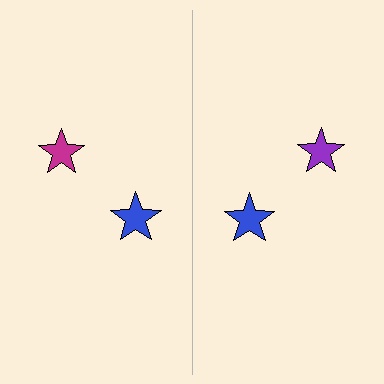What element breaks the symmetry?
The purple star on the right side breaks the symmetry — its mirror counterpart is magenta.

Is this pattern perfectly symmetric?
No, the pattern is not perfectly symmetric. The purple star on the right side breaks the symmetry — its mirror counterpart is magenta.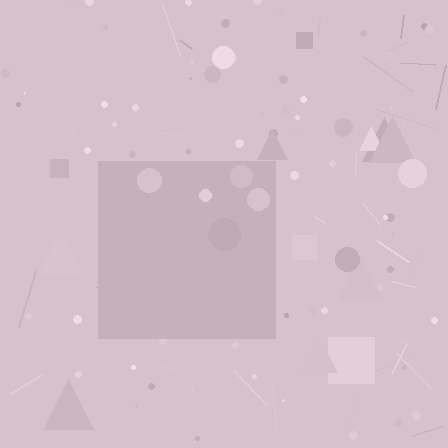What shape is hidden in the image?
A square is hidden in the image.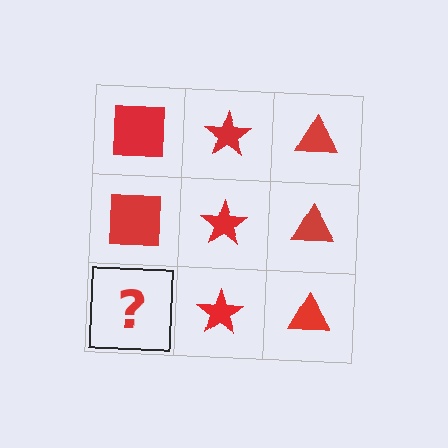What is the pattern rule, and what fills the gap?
The rule is that each column has a consistent shape. The gap should be filled with a red square.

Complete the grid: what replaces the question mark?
The question mark should be replaced with a red square.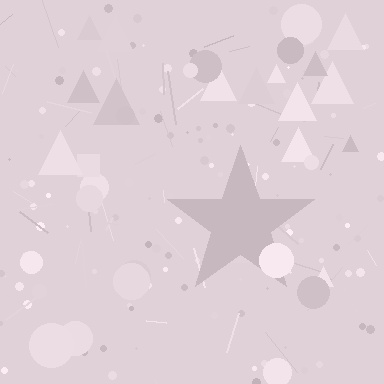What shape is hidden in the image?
A star is hidden in the image.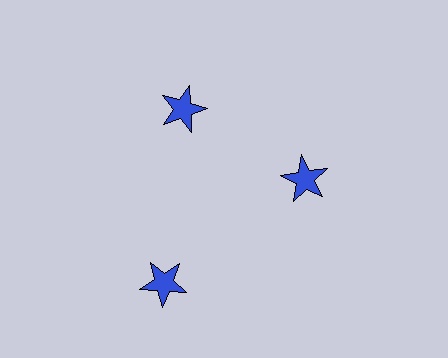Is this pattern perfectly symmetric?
No. The 3 blue stars are arranged in a ring, but one element near the 7 o'clock position is pushed outward from the center, breaking the 3-fold rotational symmetry.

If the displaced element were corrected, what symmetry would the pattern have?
It would have 3-fold rotational symmetry — the pattern would map onto itself every 120 degrees.